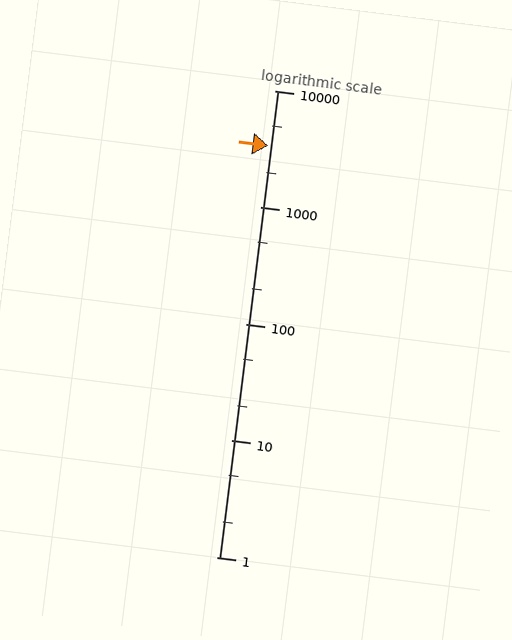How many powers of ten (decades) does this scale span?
The scale spans 4 decades, from 1 to 10000.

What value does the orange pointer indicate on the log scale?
The pointer indicates approximately 3400.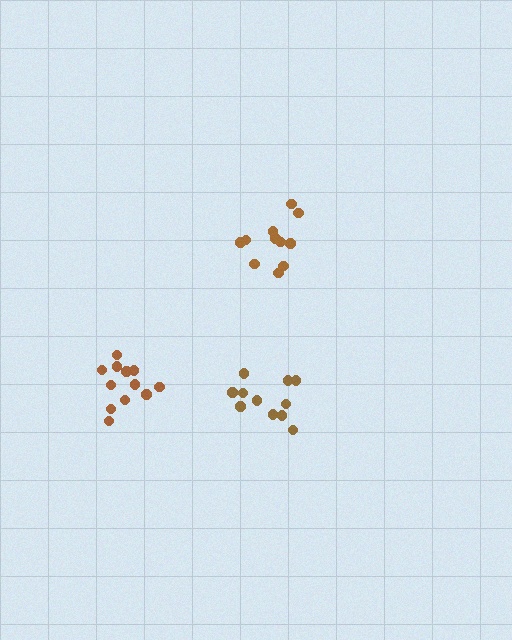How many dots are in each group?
Group 1: 11 dots, Group 2: 12 dots, Group 3: 12 dots (35 total).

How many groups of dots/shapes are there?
There are 3 groups.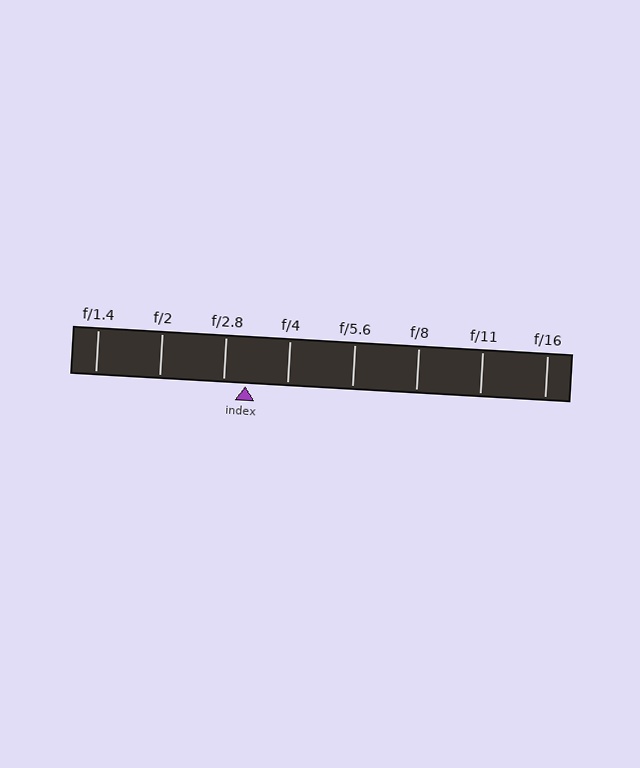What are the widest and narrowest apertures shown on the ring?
The widest aperture shown is f/1.4 and the narrowest is f/16.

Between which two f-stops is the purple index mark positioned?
The index mark is between f/2.8 and f/4.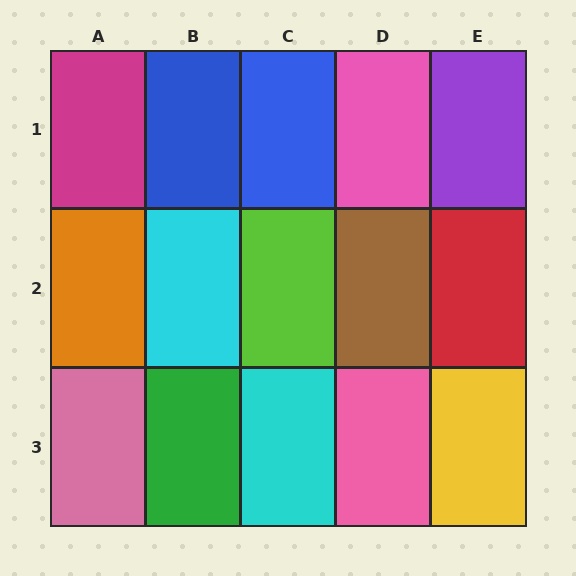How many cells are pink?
3 cells are pink.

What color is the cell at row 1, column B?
Blue.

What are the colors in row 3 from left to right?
Pink, green, cyan, pink, yellow.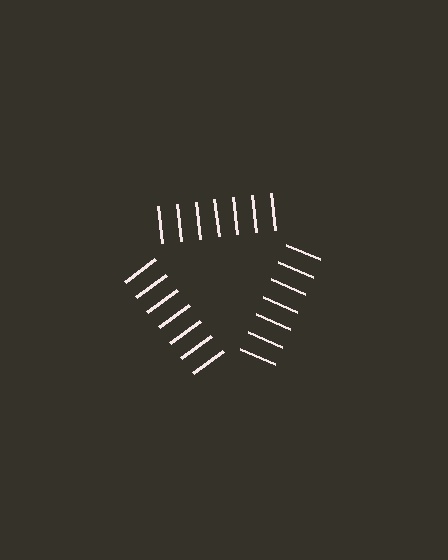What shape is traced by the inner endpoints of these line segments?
An illusory triangle — the line segments terminate on its edges but no continuous stroke is drawn.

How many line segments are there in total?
21 — 7 along each of the 3 edges.